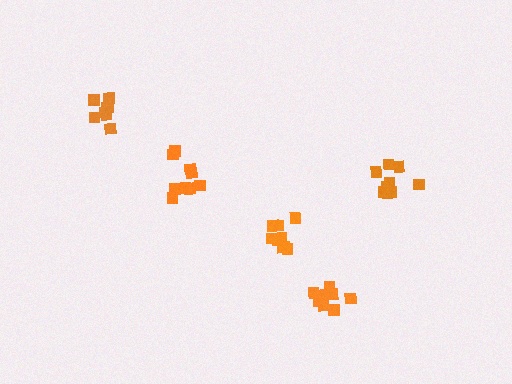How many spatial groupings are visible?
There are 5 spatial groupings.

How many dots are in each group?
Group 1: 8 dots, Group 2: 11 dots, Group 3: 9 dots, Group 4: 9 dots, Group 5: 8 dots (45 total).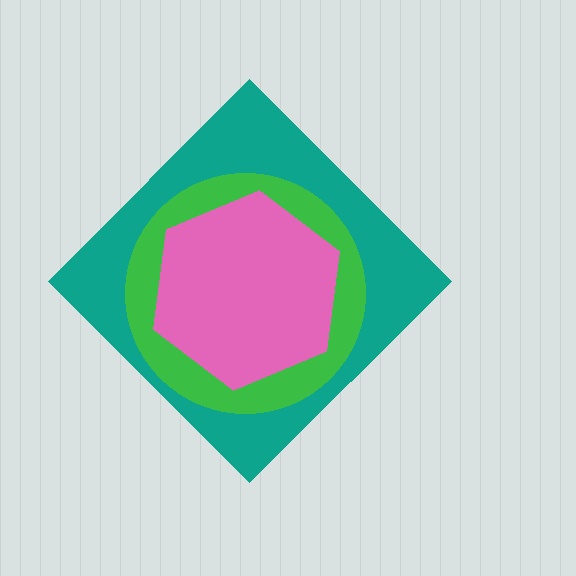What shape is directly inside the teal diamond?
The green circle.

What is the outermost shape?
The teal diamond.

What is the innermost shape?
The pink hexagon.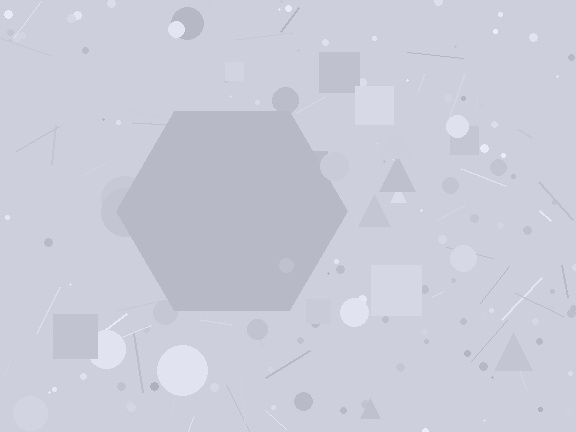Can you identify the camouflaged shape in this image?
The camouflaged shape is a hexagon.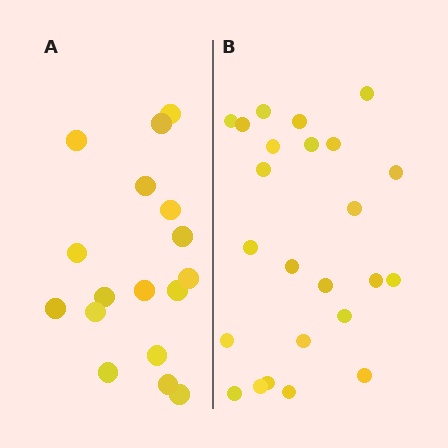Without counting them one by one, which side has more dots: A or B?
Region B (the right region) has more dots.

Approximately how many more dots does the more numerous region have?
Region B has roughly 8 or so more dots than region A.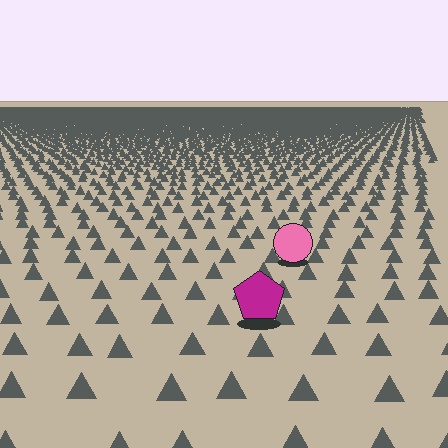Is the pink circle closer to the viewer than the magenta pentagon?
No. The magenta pentagon is closer — you can tell from the texture gradient: the ground texture is coarser near it.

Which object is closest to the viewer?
The magenta pentagon is closest. The texture marks near it are larger and more spread out.